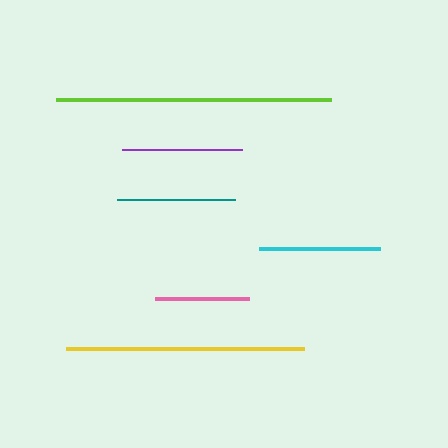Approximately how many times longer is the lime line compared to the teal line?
The lime line is approximately 2.3 times the length of the teal line.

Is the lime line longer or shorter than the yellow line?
The lime line is longer than the yellow line.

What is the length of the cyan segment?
The cyan segment is approximately 121 pixels long.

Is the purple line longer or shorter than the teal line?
The purple line is longer than the teal line.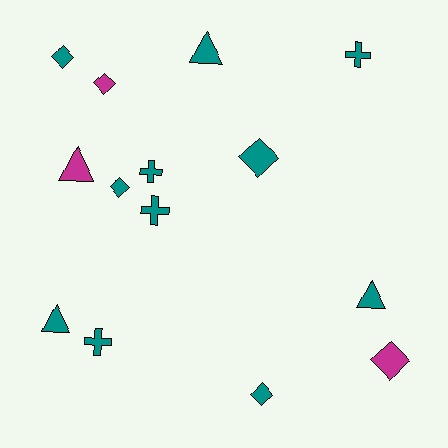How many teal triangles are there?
There are 3 teal triangles.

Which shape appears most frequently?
Diamond, with 6 objects.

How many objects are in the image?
There are 14 objects.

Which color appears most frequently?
Teal, with 11 objects.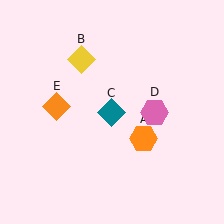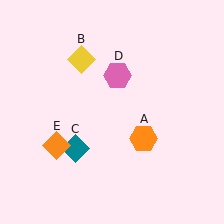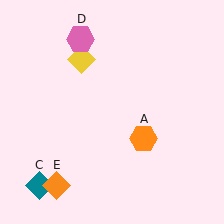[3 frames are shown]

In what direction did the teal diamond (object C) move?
The teal diamond (object C) moved down and to the left.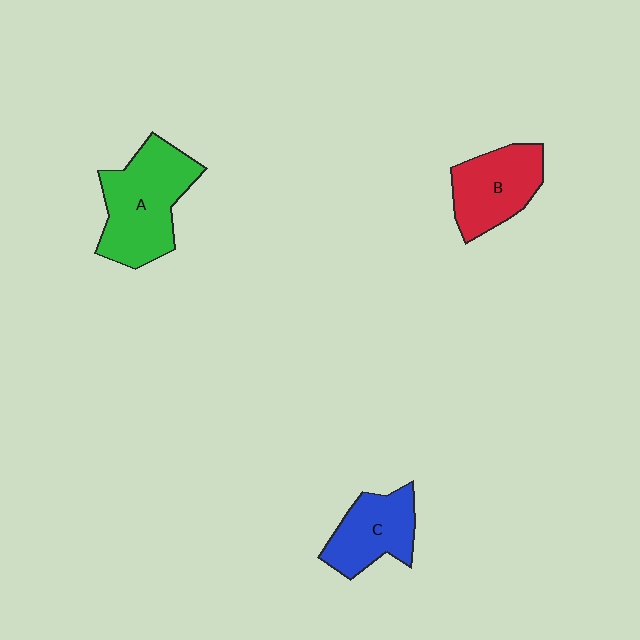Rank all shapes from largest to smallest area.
From largest to smallest: A (green), B (red), C (blue).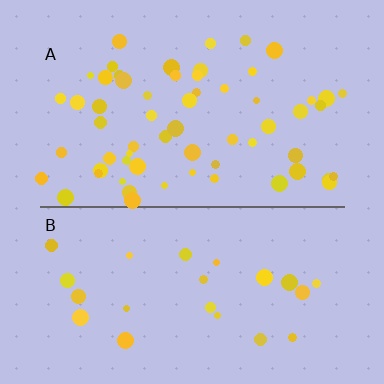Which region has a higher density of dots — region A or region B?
A (the top).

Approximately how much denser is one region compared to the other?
Approximately 2.6× — region A over region B.